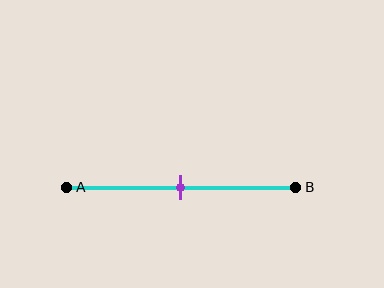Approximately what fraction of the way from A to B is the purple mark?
The purple mark is approximately 50% of the way from A to B.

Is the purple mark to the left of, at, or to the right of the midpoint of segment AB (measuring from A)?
The purple mark is approximately at the midpoint of segment AB.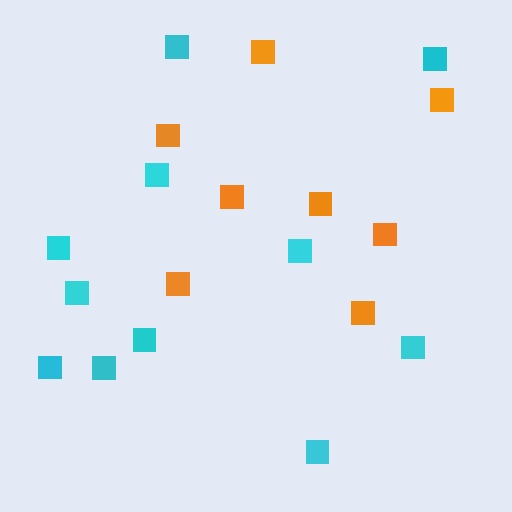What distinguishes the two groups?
There are 2 groups: one group of cyan squares (11) and one group of orange squares (8).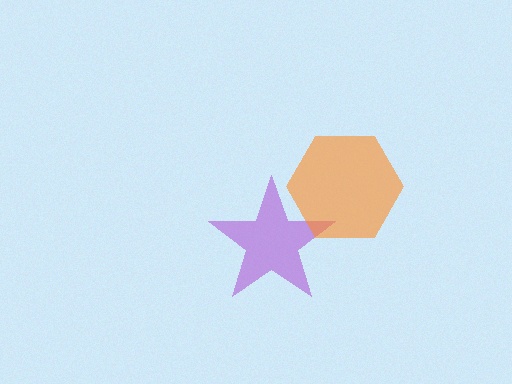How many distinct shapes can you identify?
There are 2 distinct shapes: a purple star, an orange hexagon.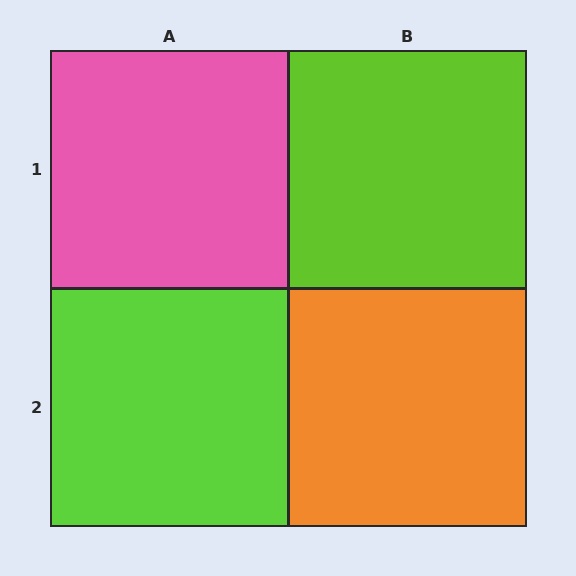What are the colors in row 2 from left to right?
Lime, orange.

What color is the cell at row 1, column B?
Lime.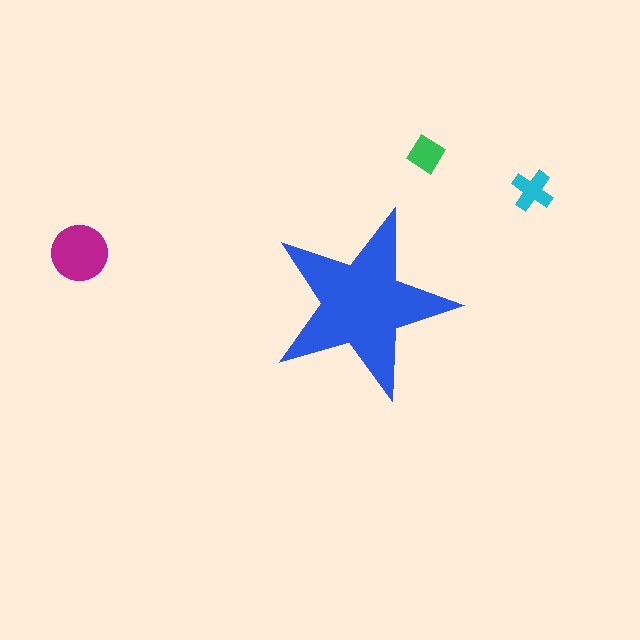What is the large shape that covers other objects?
A blue star.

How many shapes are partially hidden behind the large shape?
0 shapes are partially hidden.